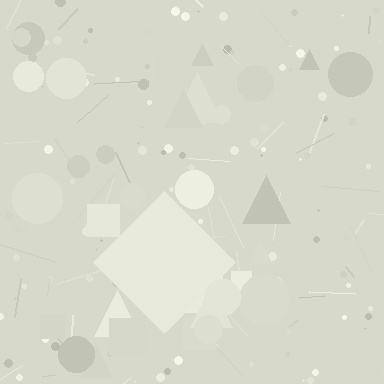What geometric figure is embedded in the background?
A diamond is embedded in the background.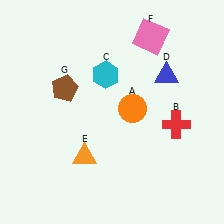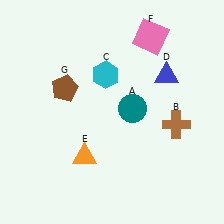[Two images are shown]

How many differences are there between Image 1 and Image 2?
There are 2 differences between the two images.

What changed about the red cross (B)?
In Image 1, B is red. In Image 2, it changed to brown.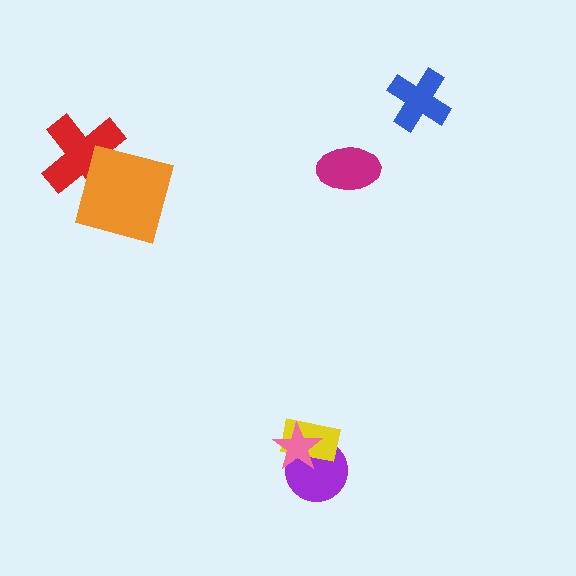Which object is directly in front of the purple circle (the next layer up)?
The yellow rectangle is directly in front of the purple circle.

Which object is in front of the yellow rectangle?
The pink star is in front of the yellow rectangle.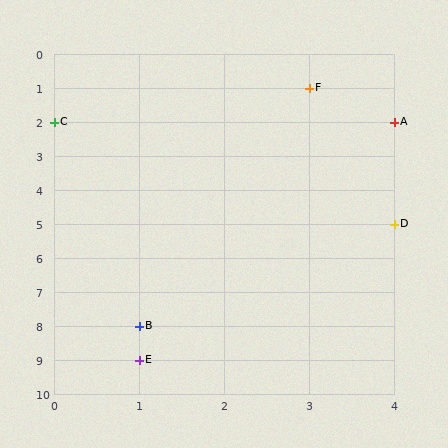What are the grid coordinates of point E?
Point E is at grid coordinates (1, 9).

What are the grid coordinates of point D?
Point D is at grid coordinates (4, 5).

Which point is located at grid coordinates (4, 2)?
Point A is at (4, 2).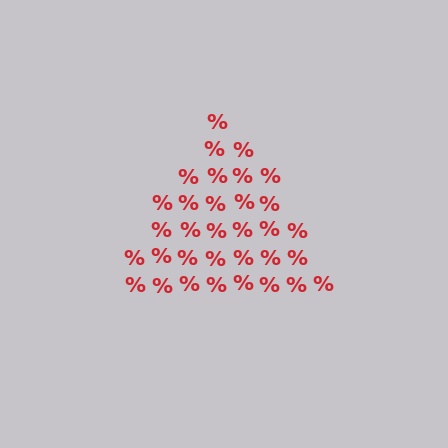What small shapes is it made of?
It is made of small percent signs.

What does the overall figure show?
The overall figure shows a triangle.